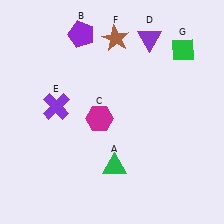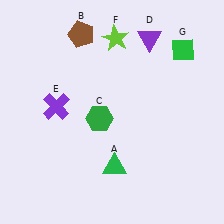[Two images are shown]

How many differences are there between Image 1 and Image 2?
There are 3 differences between the two images.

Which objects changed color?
B changed from purple to brown. C changed from magenta to green. F changed from brown to lime.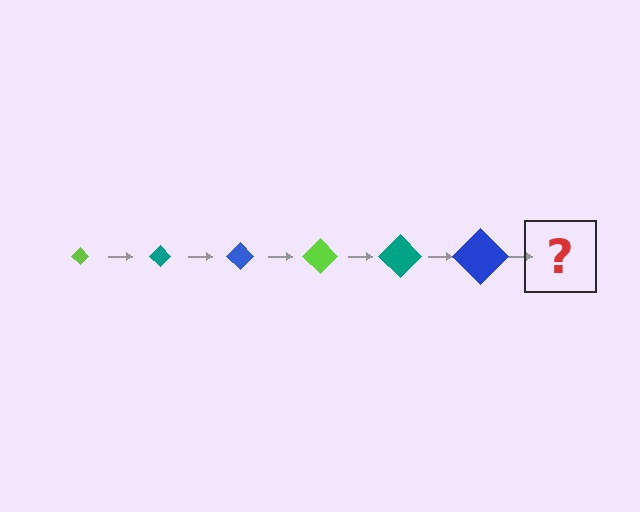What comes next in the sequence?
The next element should be a lime diamond, larger than the previous one.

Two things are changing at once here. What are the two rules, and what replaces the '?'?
The two rules are that the diamond grows larger each step and the color cycles through lime, teal, and blue. The '?' should be a lime diamond, larger than the previous one.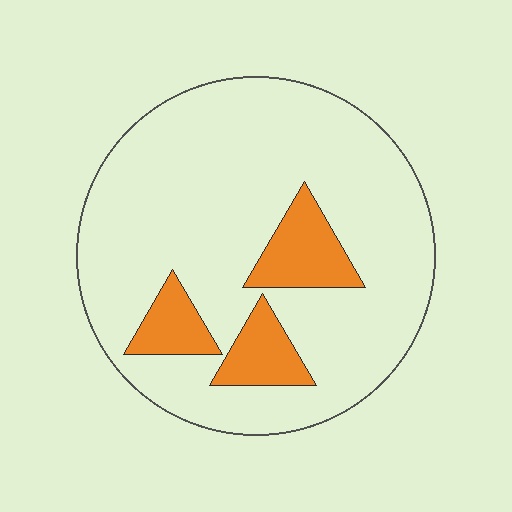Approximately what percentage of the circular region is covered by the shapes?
Approximately 15%.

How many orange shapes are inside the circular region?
3.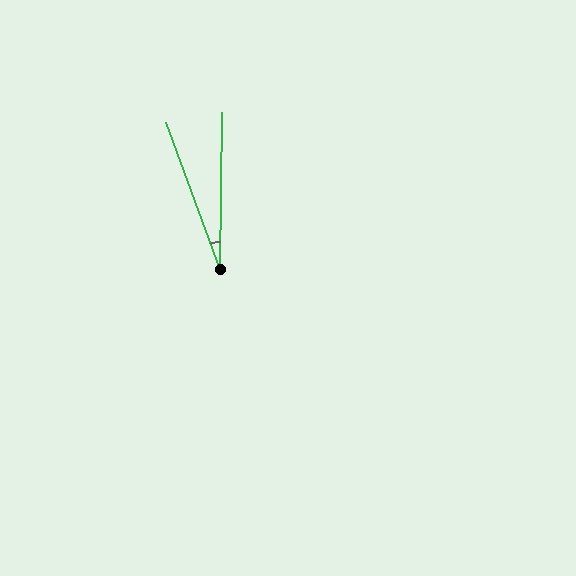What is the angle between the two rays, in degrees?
Approximately 21 degrees.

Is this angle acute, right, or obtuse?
It is acute.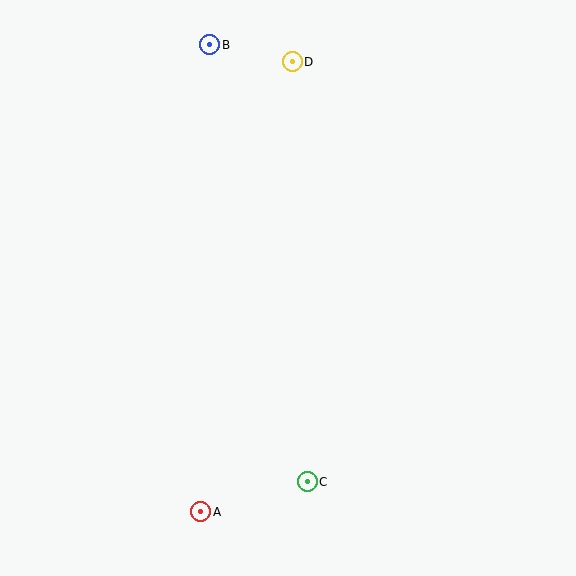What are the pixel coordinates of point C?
Point C is at (307, 482).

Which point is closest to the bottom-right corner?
Point C is closest to the bottom-right corner.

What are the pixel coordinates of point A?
Point A is at (201, 512).